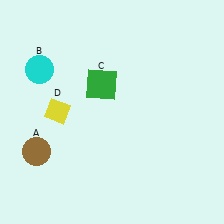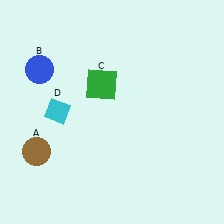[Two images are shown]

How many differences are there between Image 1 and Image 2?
There are 2 differences between the two images.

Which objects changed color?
B changed from cyan to blue. D changed from yellow to cyan.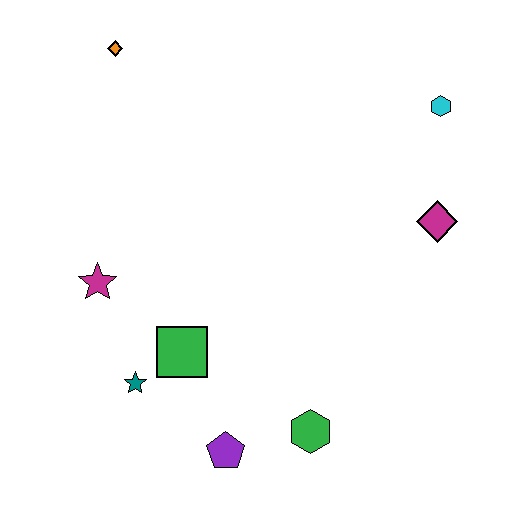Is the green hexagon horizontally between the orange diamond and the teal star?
No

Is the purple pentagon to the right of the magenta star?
Yes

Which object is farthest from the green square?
The cyan hexagon is farthest from the green square.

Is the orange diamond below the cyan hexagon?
No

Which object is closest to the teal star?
The green square is closest to the teal star.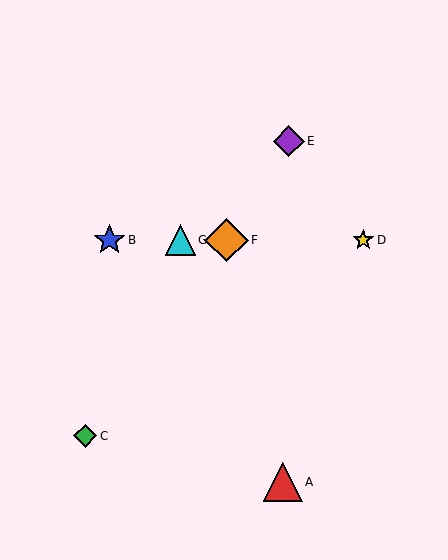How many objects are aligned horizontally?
4 objects (B, D, F, G) are aligned horizontally.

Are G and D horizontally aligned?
Yes, both are at y≈240.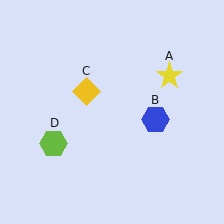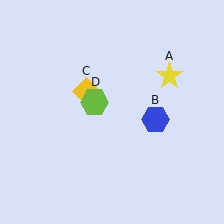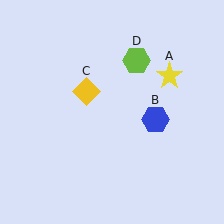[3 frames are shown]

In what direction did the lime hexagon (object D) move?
The lime hexagon (object D) moved up and to the right.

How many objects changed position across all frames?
1 object changed position: lime hexagon (object D).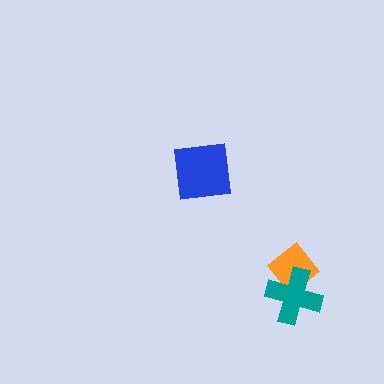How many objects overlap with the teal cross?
1 object overlaps with the teal cross.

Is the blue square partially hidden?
No, no other shape covers it.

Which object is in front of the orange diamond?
The teal cross is in front of the orange diamond.